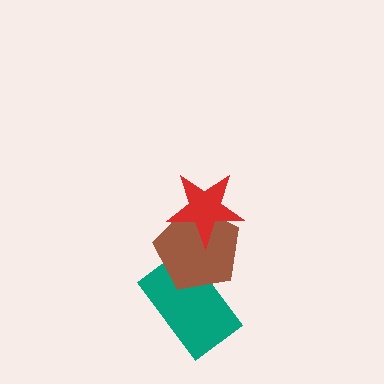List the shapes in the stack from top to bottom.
From top to bottom: the red star, the brown pentagon, the teal rectangle.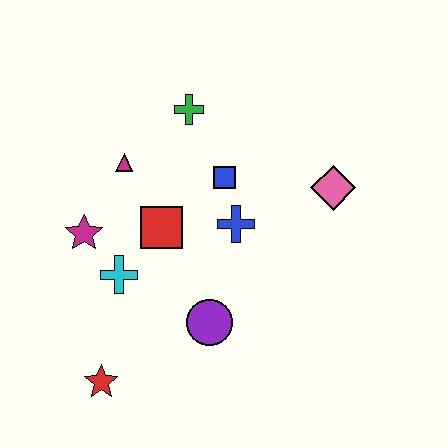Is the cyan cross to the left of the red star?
No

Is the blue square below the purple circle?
No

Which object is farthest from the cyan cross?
The pink diamond is farthest from the cyan cross.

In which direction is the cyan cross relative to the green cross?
The cyan cross is below the green cross.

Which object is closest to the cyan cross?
The magenta star is closest to the cyan cross.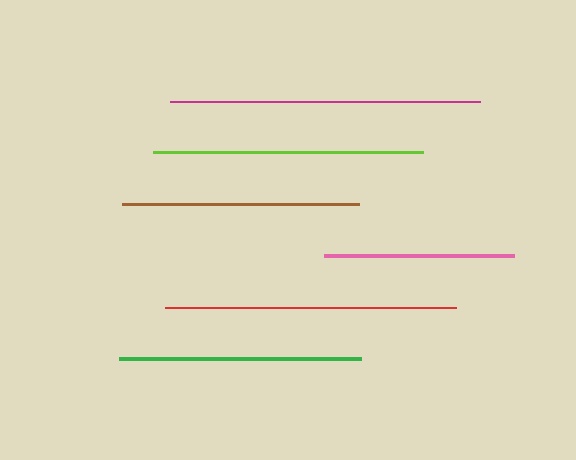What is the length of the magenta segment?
The magenta segment is approximately 310 pixels long.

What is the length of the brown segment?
The brown segment is approximately 237 pixels long.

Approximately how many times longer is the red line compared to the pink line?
The red line is approximately 1.5 times the length of the pink line.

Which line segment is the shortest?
The pink line is the shortest at approximately 190 pixels.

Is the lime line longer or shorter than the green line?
The lime line is longer than the green line.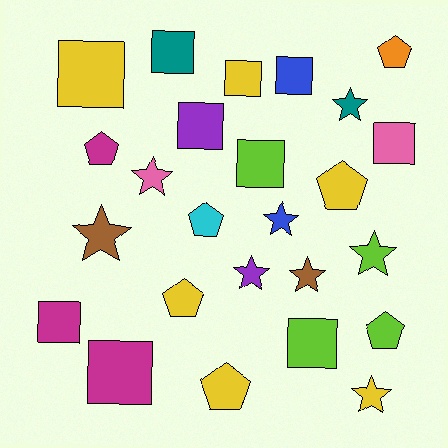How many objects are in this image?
There are 25 objects.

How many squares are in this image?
There are 10 squares.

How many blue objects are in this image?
There are 2 blue objects.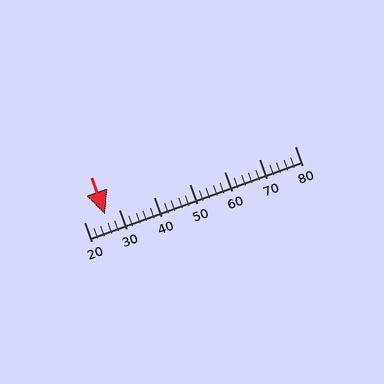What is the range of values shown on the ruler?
The ruler shows values from 20 to 80.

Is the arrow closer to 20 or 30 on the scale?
The arrow is closer to 30.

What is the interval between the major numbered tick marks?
The major tick marks are spaced 10 units apart.